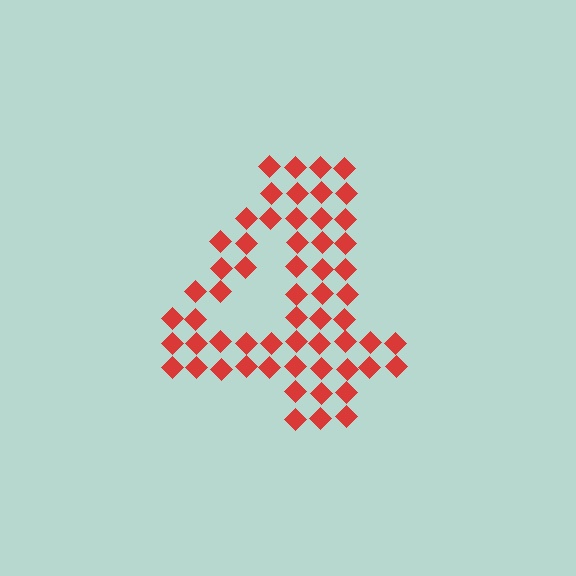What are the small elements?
The small elements are diamonds.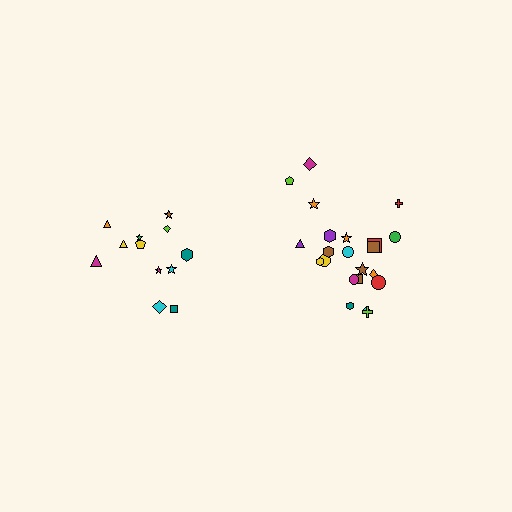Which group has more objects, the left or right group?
The right group.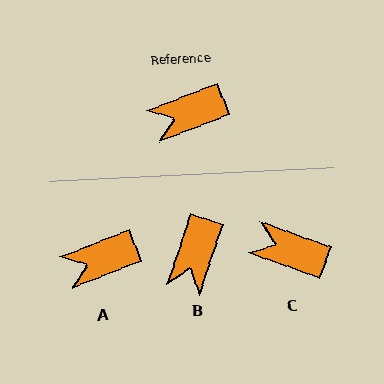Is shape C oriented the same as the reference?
No, it is off by about 41 degrees.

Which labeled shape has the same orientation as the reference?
A.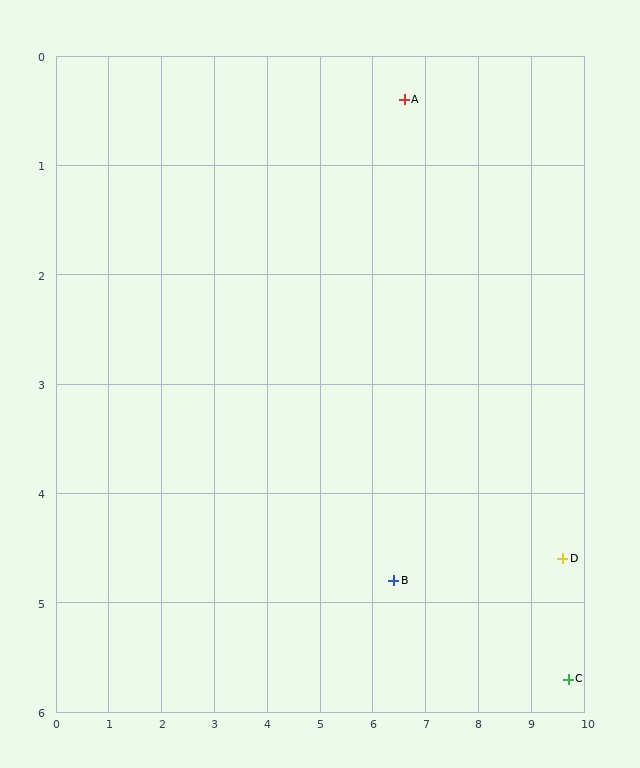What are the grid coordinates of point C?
Point C is at approximately (9.7, 5.7).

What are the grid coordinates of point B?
Point B is at approximately (6.4, 4.8).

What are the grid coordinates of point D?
Point D is at approximately (9.6, 4.6).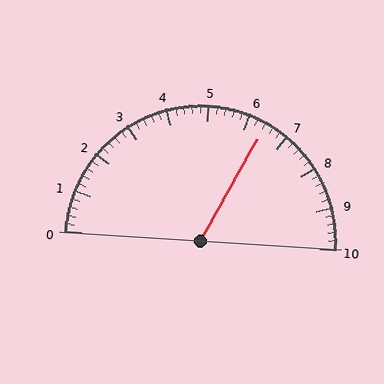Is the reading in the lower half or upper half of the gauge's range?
The reading is in the upper half of the range (0 to 10).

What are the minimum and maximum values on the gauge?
The gauge ranges from 0 to 10.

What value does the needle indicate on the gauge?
The needle indicates approximately 6.4.